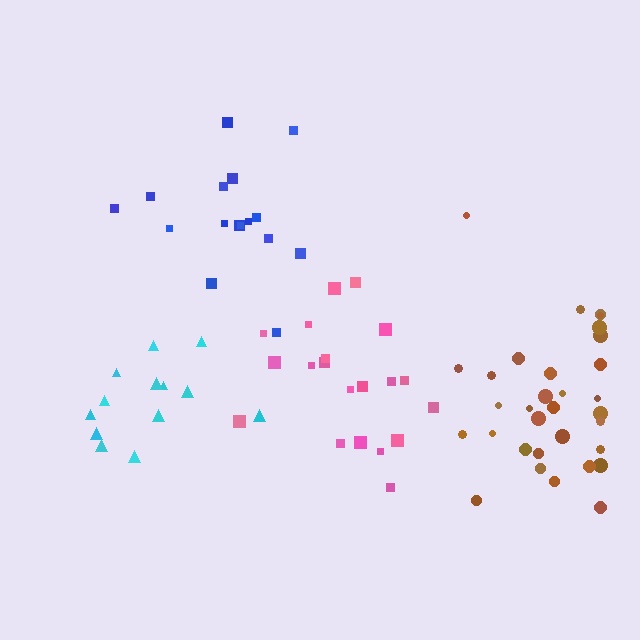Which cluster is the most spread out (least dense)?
Blue.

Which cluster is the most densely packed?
Pink.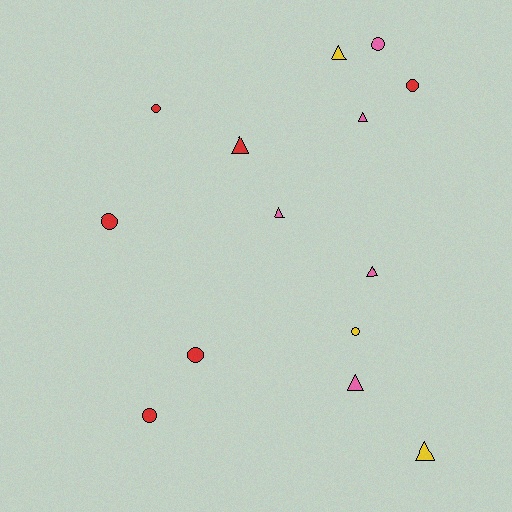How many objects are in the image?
There are 14 objects.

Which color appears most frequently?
Red, with 6 objects.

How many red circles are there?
There are 5 red circles.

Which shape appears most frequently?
Circle, with 7 objects.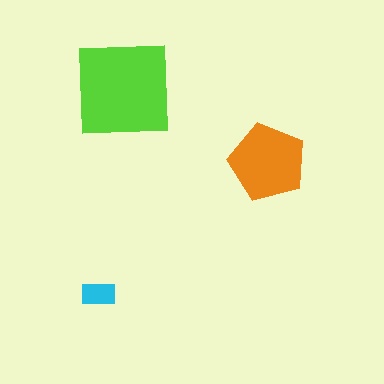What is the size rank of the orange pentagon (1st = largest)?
2nd.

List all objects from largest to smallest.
The lime square, the orange pentagon, the cyan rectangle.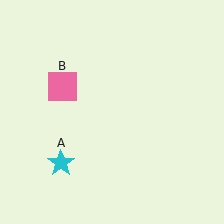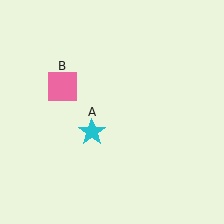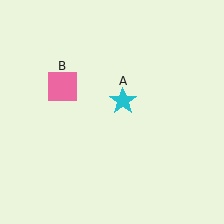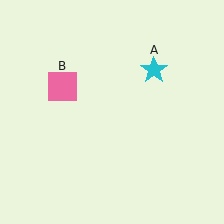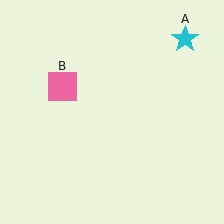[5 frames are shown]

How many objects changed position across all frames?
1 object changed position: cyan star (object A).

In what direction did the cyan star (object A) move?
The cyan star (object A) moved up and to the right.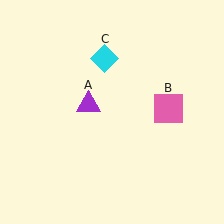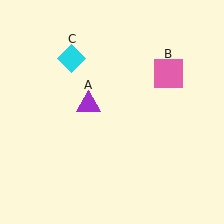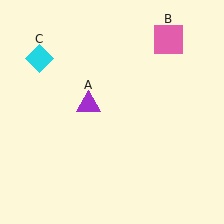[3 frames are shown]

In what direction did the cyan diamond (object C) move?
The cyan diamond (object C) moved left.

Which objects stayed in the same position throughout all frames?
Purple triangle (object A) remained stationary.